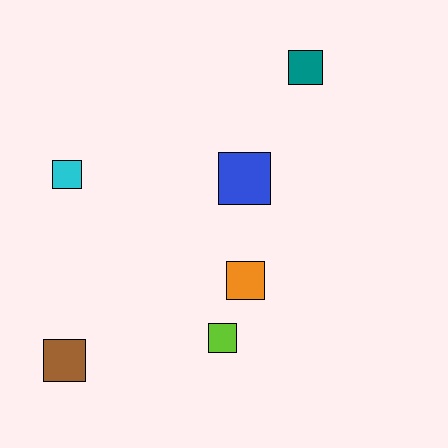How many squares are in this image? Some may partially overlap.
There are 6 squares.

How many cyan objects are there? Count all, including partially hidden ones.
There is 1 cyan object.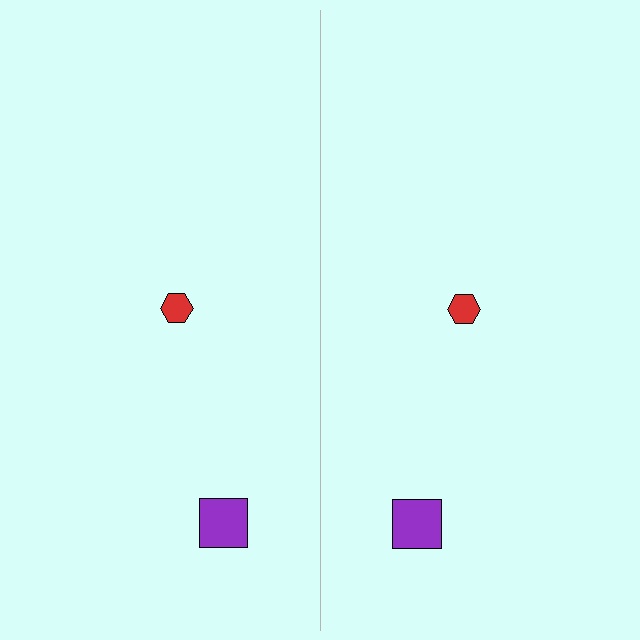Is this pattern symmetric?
Yes, this pattern has bilateral (reflection) symmetry.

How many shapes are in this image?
There are 4 shapes in this image.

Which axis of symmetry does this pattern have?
The pattern has a vertical axis of symmetry running through the center of the image.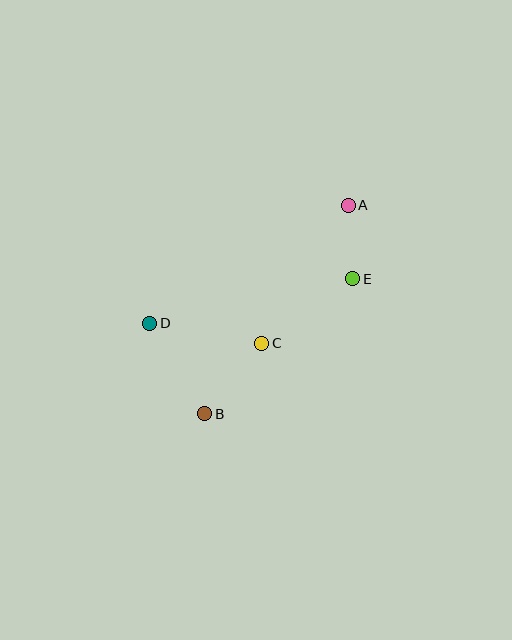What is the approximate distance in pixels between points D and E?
The distance between D and E is approximately 208 pixels.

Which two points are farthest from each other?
Points A and B are farthest from each other.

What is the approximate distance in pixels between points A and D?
The distance between A and D is approximately 231 pixels.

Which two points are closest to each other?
Points A and E are closest to each other.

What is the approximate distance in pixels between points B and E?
The distance between B and E is approximately 200 pixels.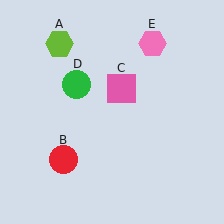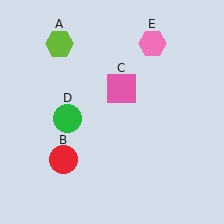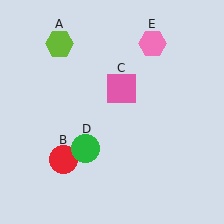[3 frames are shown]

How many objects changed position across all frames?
1 object changed position: green circle (object D).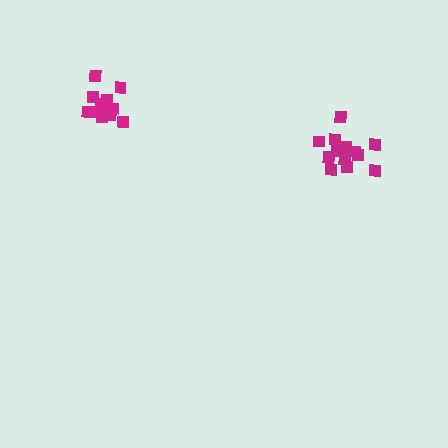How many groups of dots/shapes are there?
There are 2 groups.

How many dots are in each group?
Group 1: 15 dots, Group 2: 13 dots (28 total).